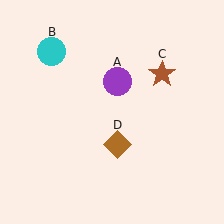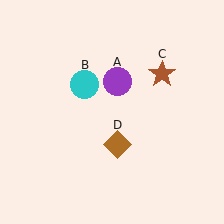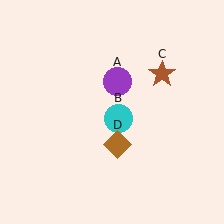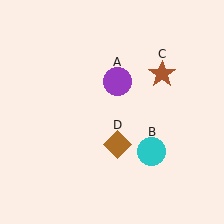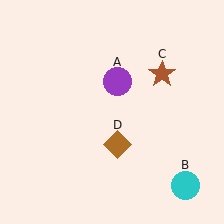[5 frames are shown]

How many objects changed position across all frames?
1 object changed position: cyan circle (object B).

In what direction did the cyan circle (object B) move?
The cyan circle (object B) moved down and to the right.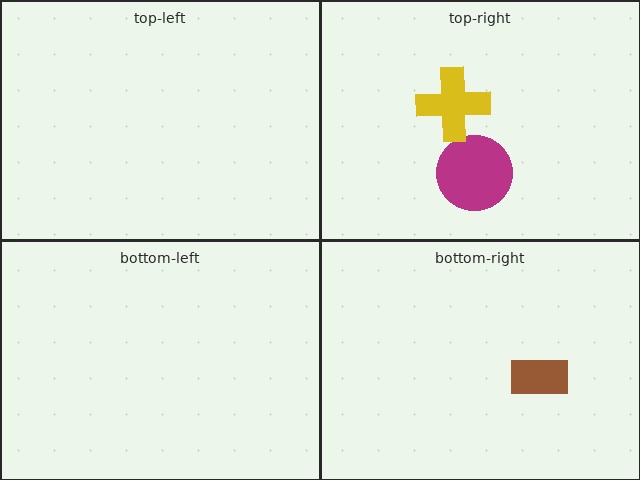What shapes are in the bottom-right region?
The brown rectangle.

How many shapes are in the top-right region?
2.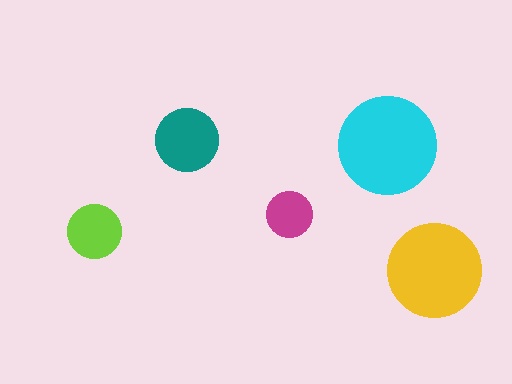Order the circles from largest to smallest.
the cyan one, the yellow one, the teal one, the lime one, the magenta one.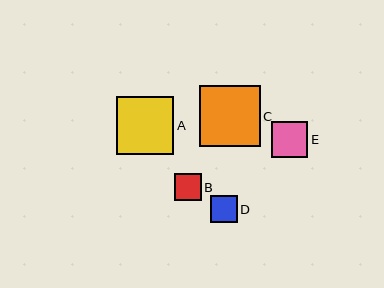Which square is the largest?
Square C is the largest with a size of approximately 61 pixels.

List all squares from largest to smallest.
From largest to smallest: C, A, E, D, B.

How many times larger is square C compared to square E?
Square C is approximately 1.7 times the size of square E.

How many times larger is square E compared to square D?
Square E is approximately 1.3 times the size of square D.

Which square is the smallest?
Square B is the smallest with a size of approximately 27 pixels.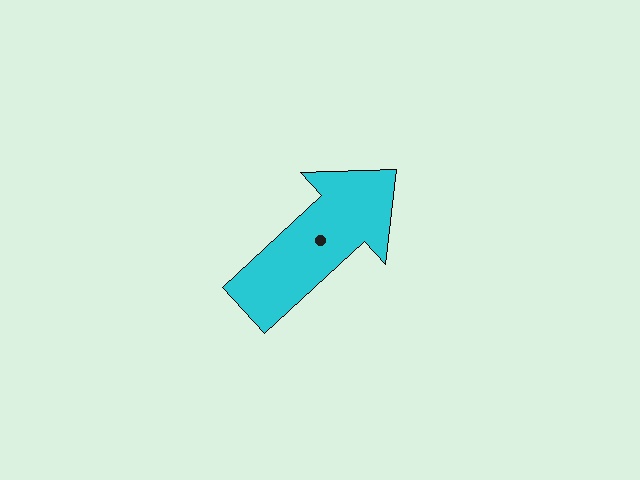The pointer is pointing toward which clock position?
Roughly 2 o'clock.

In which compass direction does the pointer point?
Northeast.